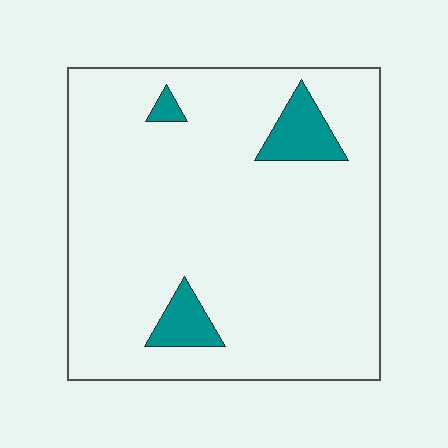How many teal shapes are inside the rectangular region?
3.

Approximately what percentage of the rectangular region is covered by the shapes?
Approximately 10%.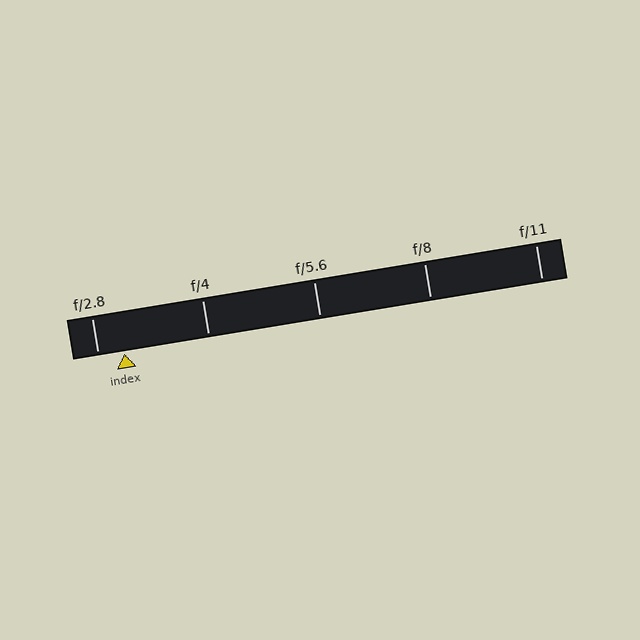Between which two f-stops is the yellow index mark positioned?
The index mark is between f/2.8 and f/4.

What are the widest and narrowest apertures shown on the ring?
The widest aperture shown is f/2.8 and the narrowest is f/11.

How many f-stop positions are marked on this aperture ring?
There are 5 f-stop positions marked.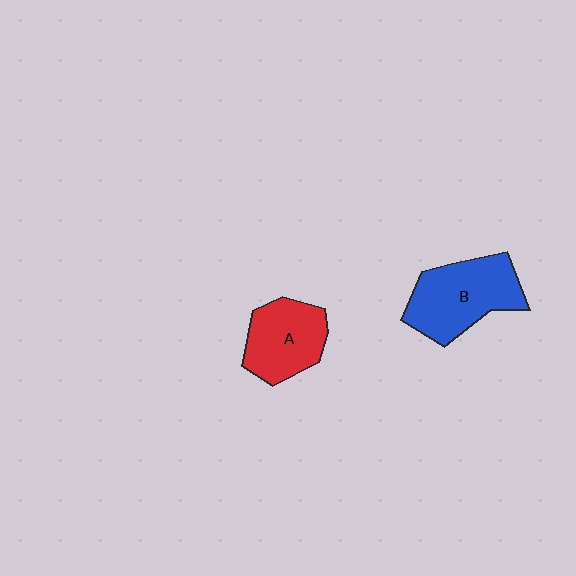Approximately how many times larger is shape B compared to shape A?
Approximately 1.3 times.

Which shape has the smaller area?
Shape A (red).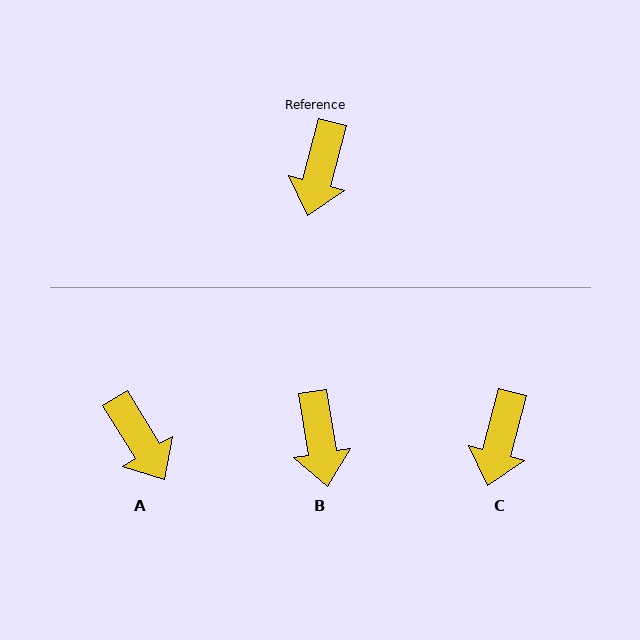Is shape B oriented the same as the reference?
No, it is off by about 24 degrees.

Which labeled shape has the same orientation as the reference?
C.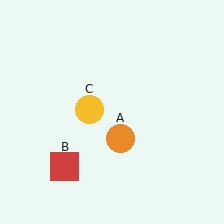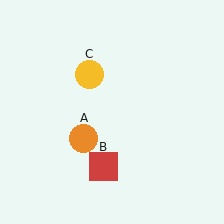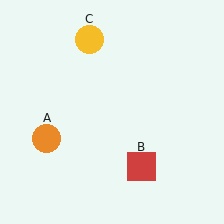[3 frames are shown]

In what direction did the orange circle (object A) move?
The orange circle (object A) moved left.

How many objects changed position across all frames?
3 objects changed position: orange circle (object A), red square (object B), yellow circle (object C).